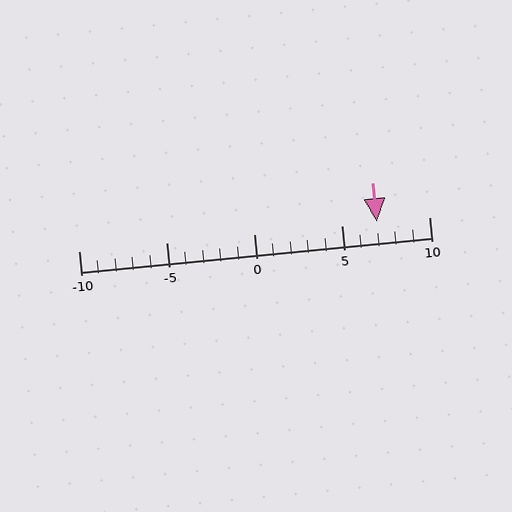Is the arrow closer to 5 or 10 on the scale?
The arrow is closer to 5.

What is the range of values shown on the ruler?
The ruler shows values from -10 to 10.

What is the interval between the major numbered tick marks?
The major tick marks are spaced 5 units apart.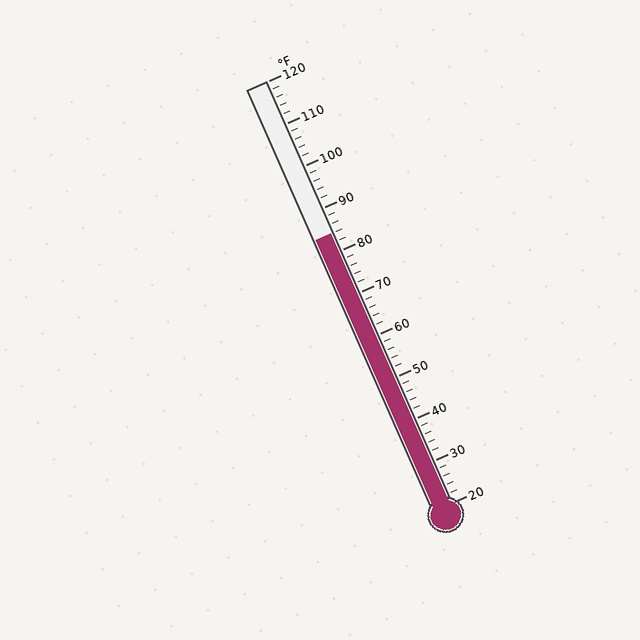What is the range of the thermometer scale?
The thermometer scale ranges from 20°F to 120°F.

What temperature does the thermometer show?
The thermometer shows approximately 84°F.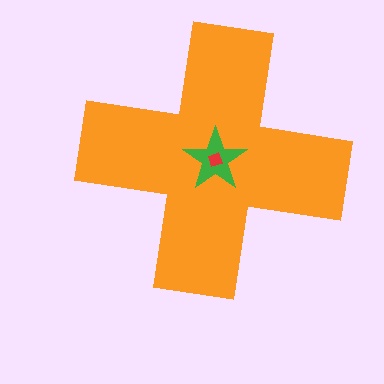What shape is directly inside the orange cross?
The green star.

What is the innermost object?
The red diamond.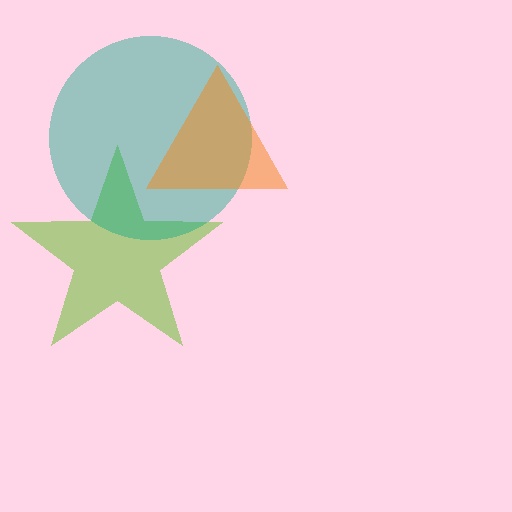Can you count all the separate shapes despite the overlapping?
Yes, there are 3 separate shapes.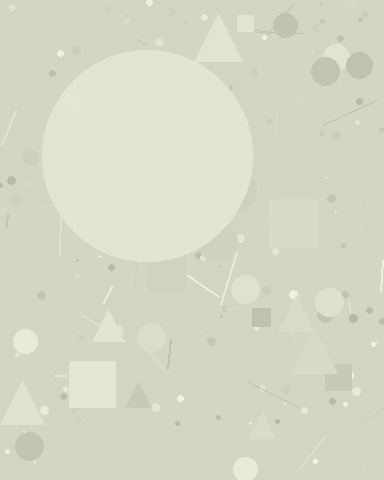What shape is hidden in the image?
A circle is hidden in the image.